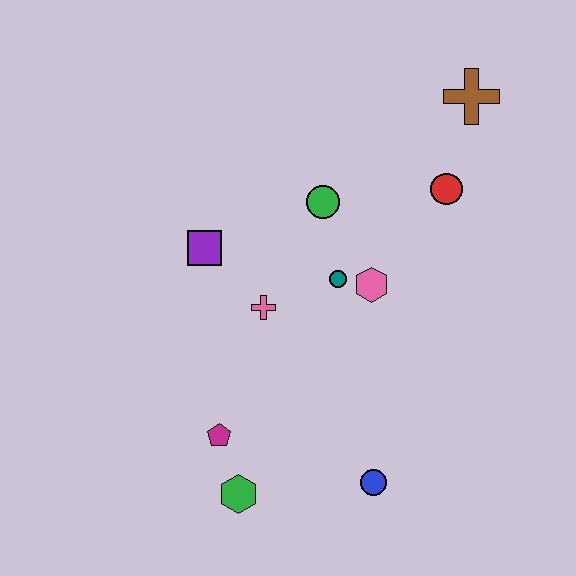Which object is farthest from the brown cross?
The green hexagon is farthest from the brown cross.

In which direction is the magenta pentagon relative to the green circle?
The magenta pentagon is below the green circle.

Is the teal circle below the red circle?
Yes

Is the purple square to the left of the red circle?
Yes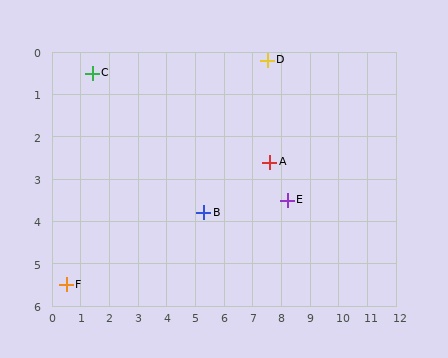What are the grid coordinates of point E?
Point E is at approximately (8.2, 3.5).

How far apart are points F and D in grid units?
Points F and D are about 8.8 grid units apart.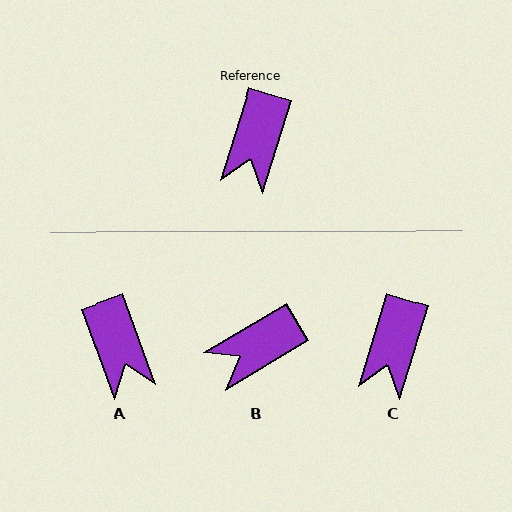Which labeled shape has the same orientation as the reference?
C.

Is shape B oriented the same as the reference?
No, it is off by about 42 degrees.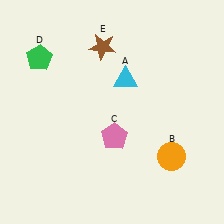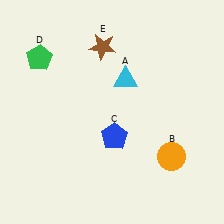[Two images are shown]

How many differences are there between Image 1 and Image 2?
There is 1 difference between the two images.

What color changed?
The pentagon (C) changed from pink in Image 1 to blue in Image 2.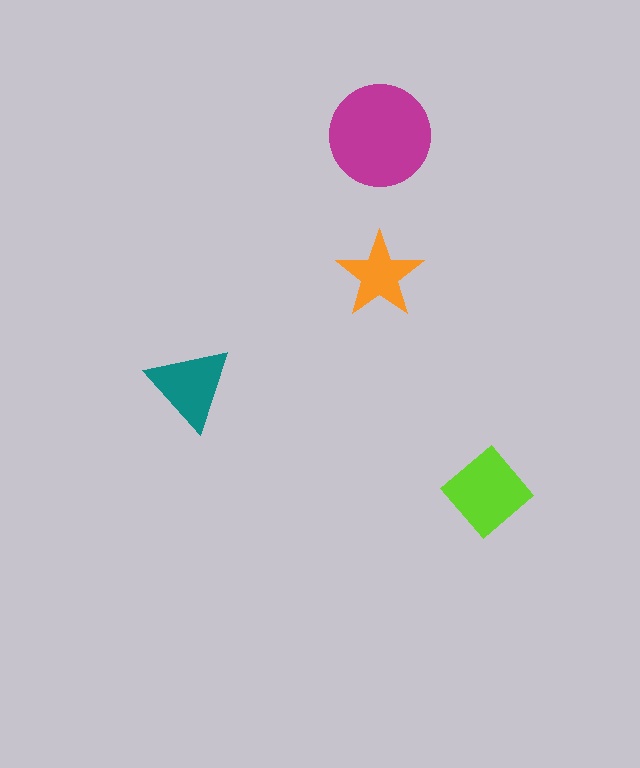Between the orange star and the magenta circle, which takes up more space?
The magenta circle.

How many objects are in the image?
There are 4 objects in the image.